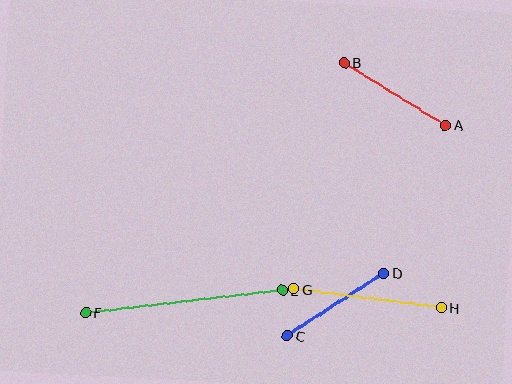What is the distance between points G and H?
The distance is approximately 149 pixels.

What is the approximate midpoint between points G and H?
The midpoint is at approximately (368, 298) pixels.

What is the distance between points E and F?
The distance is approximately 198 pixels.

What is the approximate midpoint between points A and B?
The midpoint is at approximately (395, 94) pixels.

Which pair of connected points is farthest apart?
Points E and F are farthest apart.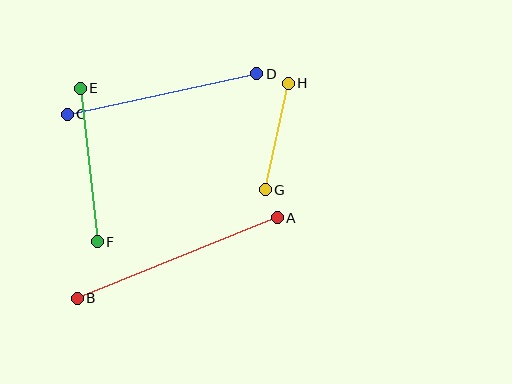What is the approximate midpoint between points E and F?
The midpoint is at approximately (89, 165) pixels.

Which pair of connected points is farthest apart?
Points A and B are farthest apart.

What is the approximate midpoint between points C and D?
The midpoint is at approximately (162, 94) pixels.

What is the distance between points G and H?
The distance is approximately 109 pixels.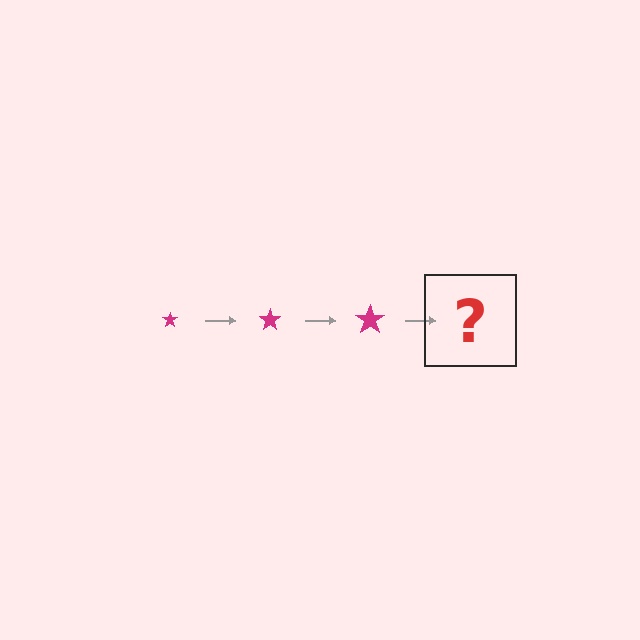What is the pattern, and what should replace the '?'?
The pattern is that the star gets progressively larger each step. The '?' should be a magenta star, larger than the previous one.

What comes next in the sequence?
The next element should be a magenta star, larger than the previous one.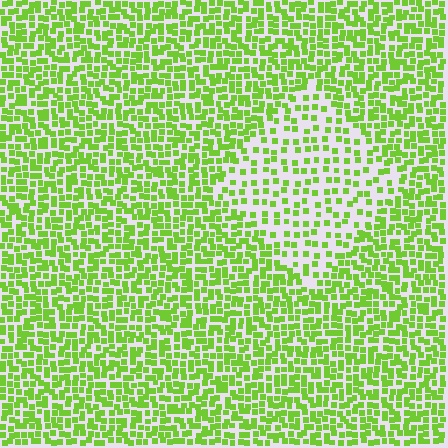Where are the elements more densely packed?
The elements are more densely packed outside the diamond boundary.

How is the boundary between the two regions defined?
The boundary is defined by a change in element density (approximately 2.1x ratio). All elements are the same color, size, and shape.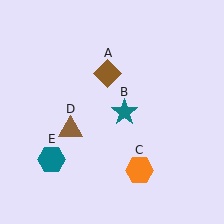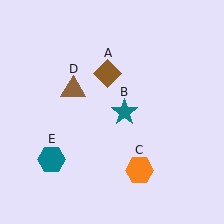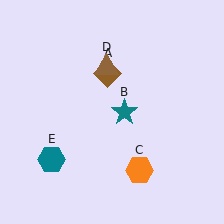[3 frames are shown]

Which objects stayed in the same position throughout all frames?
Brown diamond (object A) and teal star (object B) and orange hexagon (object C) and teal hexagon (object E) remained stationary.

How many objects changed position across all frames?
1 object changed position: brown triangle (object D).